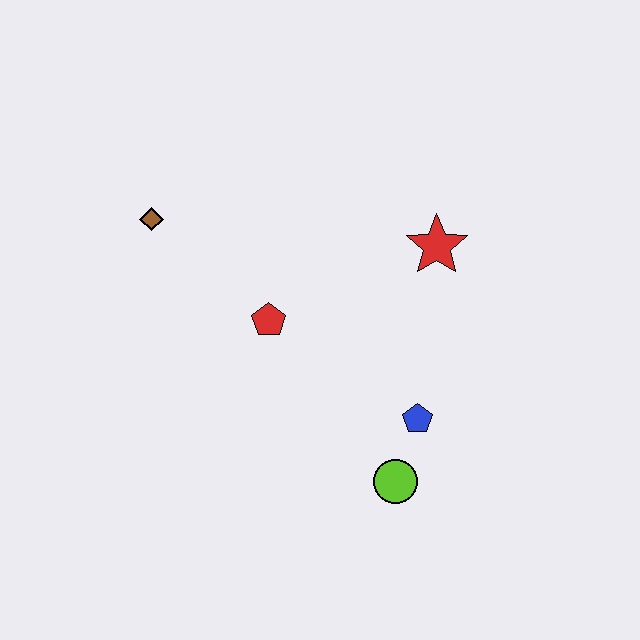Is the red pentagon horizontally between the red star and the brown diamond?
Yes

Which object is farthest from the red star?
The brown diamond is farthest from the red star.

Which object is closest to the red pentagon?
The brown diamond is closest to the red pentagon.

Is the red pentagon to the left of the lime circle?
Yes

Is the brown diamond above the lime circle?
Yes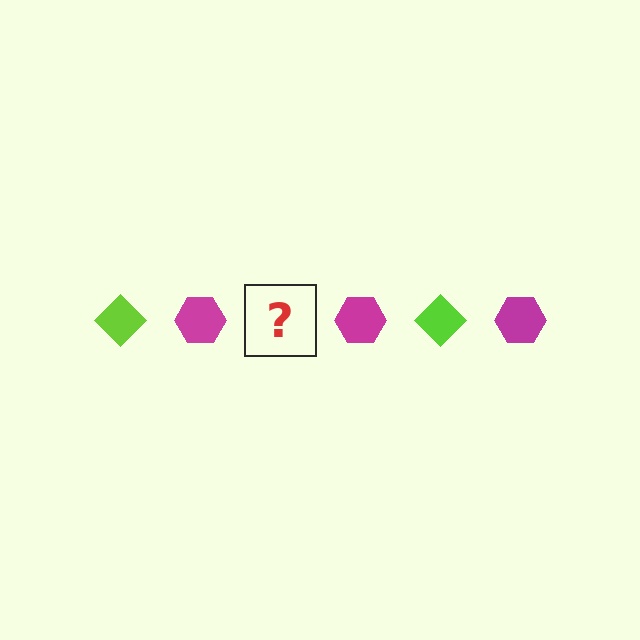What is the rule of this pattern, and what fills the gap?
The rule is that the pattern alternates between lime diamond and magenta hexagon. The gap should be filled with a lime diamond.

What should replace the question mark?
The question mark should be replaced with a lime diamond.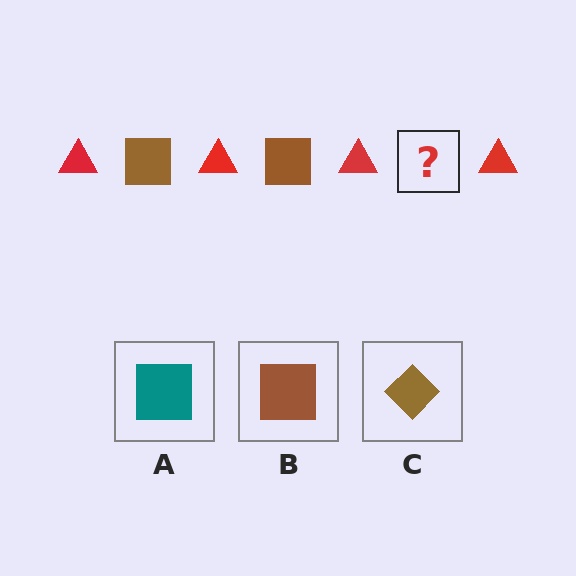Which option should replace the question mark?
Option B.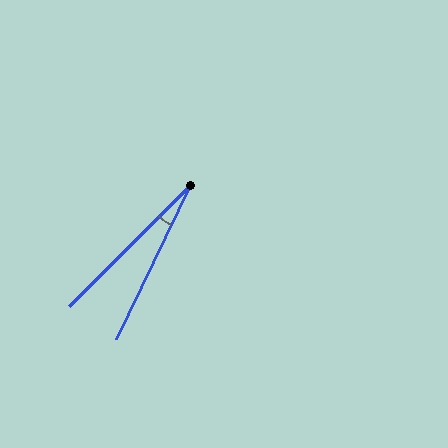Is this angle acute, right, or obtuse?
It is acute.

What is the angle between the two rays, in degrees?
Approximately 19 degrees.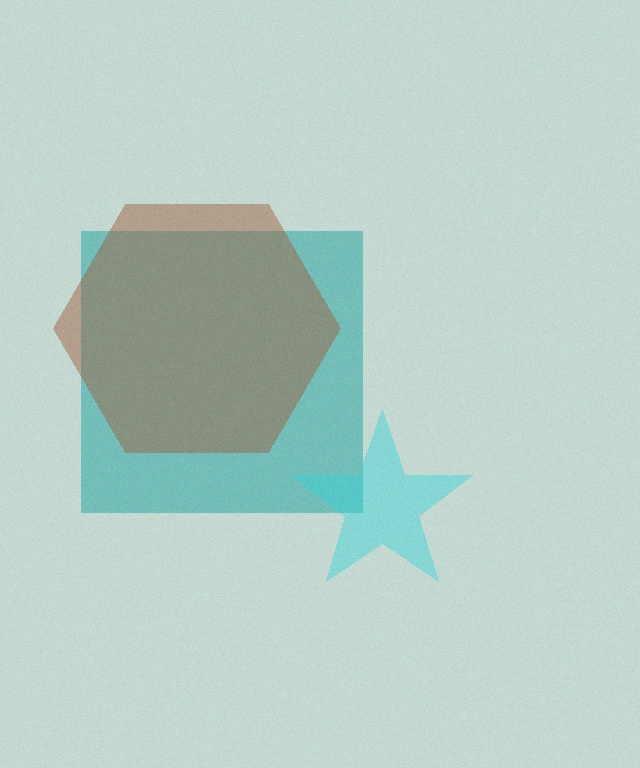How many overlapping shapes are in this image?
There are 3 overlapping shapes in the image.